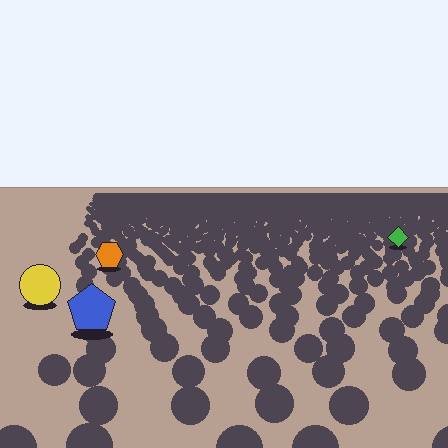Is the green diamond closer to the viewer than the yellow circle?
No. The yellow circle is closer — you can tell from the texture gradient: the ground texture is coarser near it.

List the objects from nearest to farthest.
From nearest to farthest: the blue pentagon, the yellow circle, the orange hexagon, the green diamond.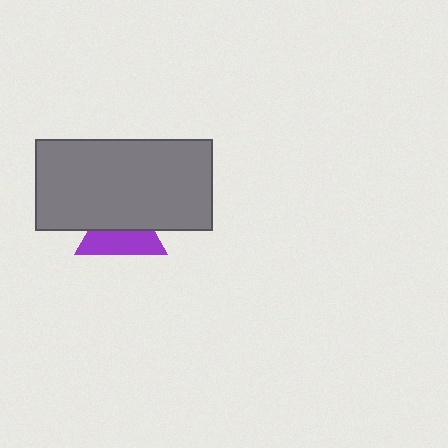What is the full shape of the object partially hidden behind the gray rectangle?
The partially hidden object is a purple triangle.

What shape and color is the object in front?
The object in front is a gray rectangle.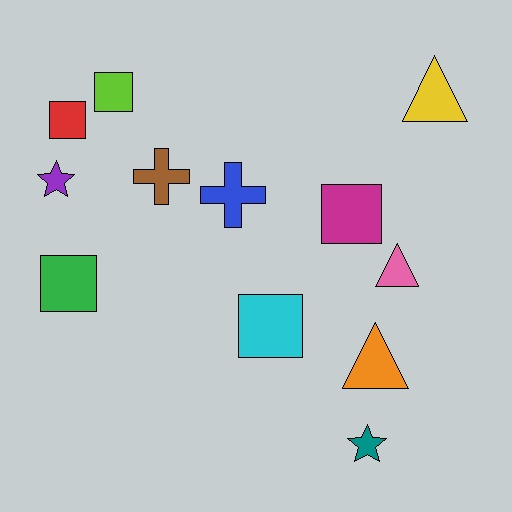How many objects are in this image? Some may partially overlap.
There are 12 objects.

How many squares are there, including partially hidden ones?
There are 5 squares.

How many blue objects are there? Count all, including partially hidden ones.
There is 1 blue object.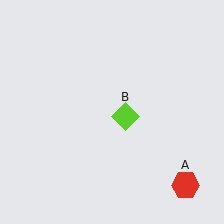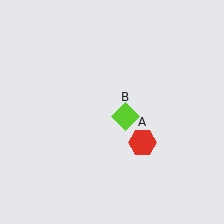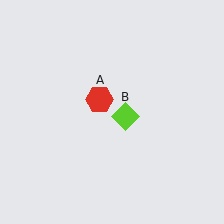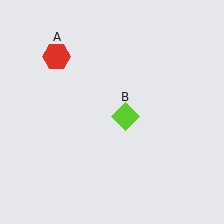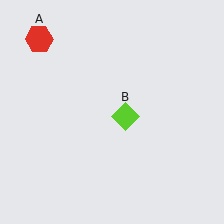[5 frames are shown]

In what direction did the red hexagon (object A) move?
The red hexagon (object A) moved up and to the left.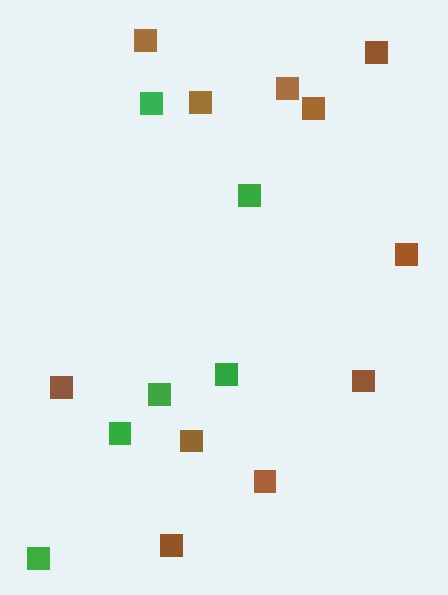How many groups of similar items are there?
There are 2 groups: one group of green squares (6) and one group of brown squares (11).